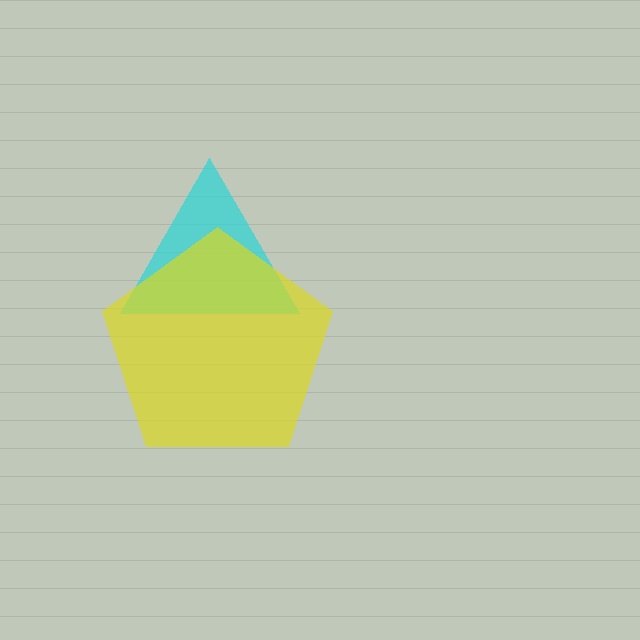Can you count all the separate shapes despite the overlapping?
Yes, there are 2 separate shapes.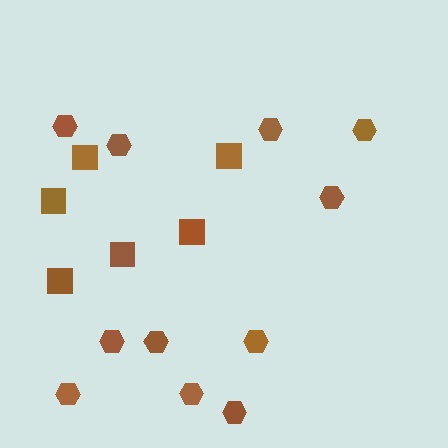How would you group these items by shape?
There are 2 groups: one group of squares (6) and one group of hexagons (11).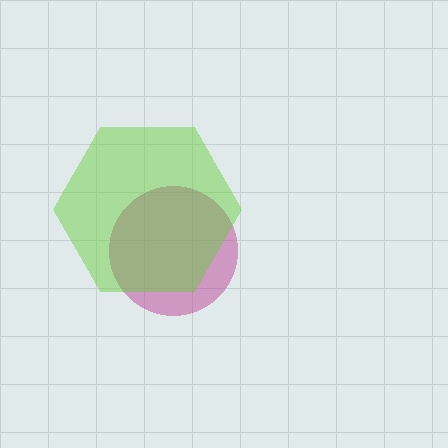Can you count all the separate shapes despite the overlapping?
Yes, there are 2 separate shapes.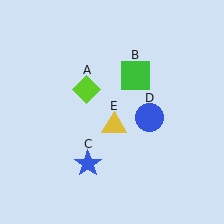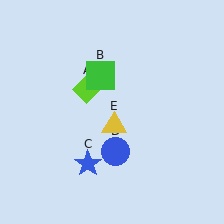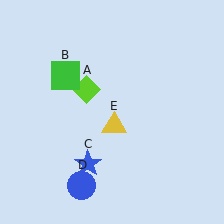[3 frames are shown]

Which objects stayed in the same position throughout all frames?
Lime diamond (object A) and blue star (object C) and yellow triangle (object E) remained stationary.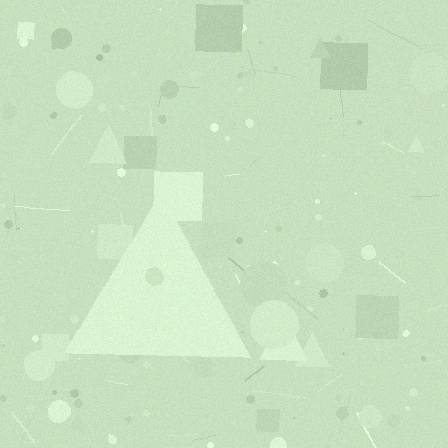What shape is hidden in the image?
A triangle is hidden in the image.